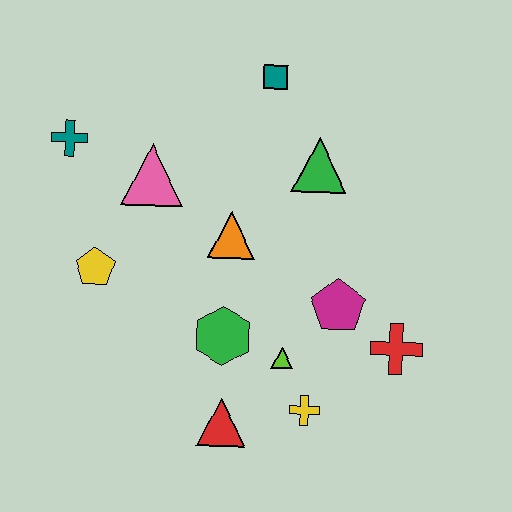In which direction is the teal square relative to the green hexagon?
The teal square is above the green hexagon.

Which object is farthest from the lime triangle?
The teal cross is farthest from the lime triangle.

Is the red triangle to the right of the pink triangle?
Yes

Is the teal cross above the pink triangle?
Yes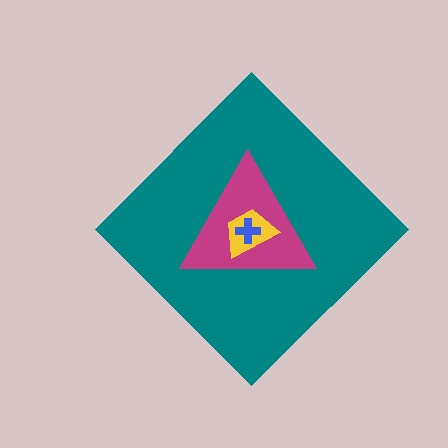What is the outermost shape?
The teal diamond.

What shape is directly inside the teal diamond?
The magenta triangle.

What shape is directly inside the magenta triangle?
The yellow trapezoid.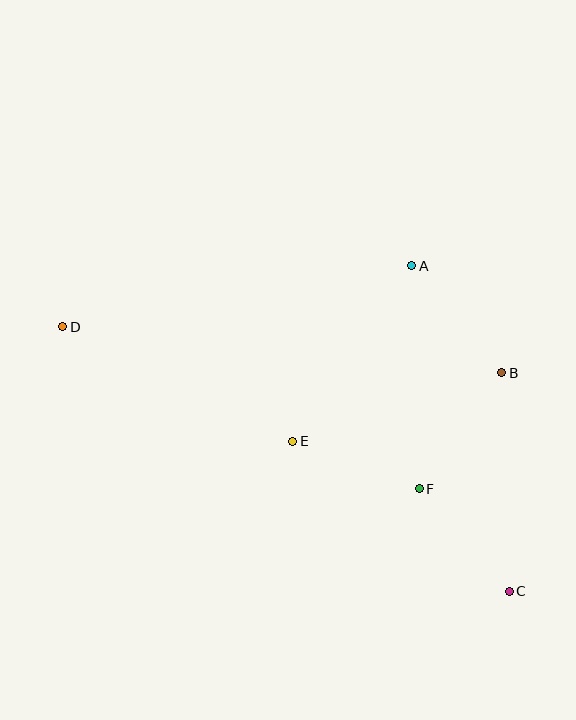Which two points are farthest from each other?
Points C and D are farthest from each other.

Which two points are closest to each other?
Points E and F are closest to each other.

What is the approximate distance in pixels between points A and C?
The distance between A and C is approximately 340 pixels.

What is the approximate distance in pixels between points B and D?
The distance between B and D is approximately 442 pixels.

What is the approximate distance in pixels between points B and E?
The distance between B and E is approximately 220 pixels.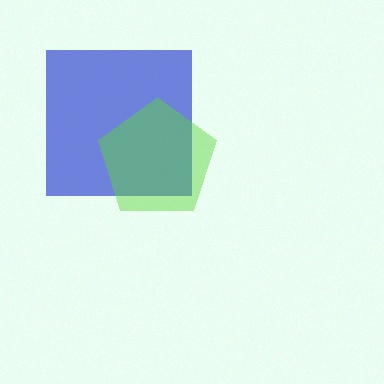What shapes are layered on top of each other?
The layered shapes are: a blue square, a lime pentagon.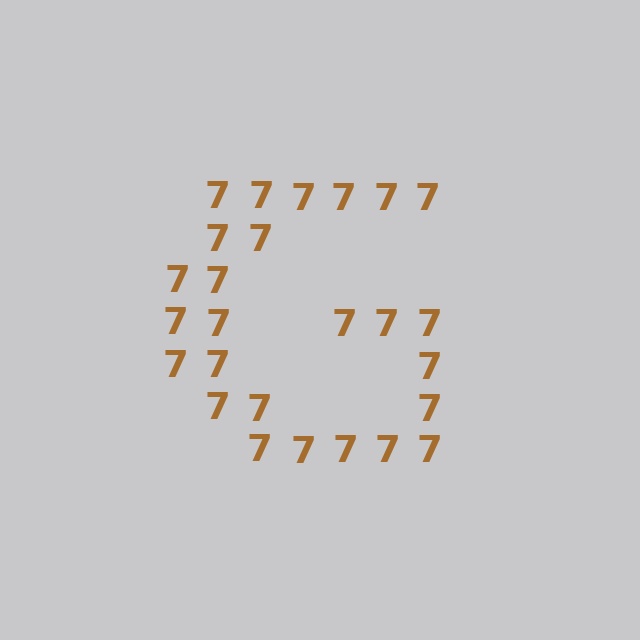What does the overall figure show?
The overall figure shows the letter G.